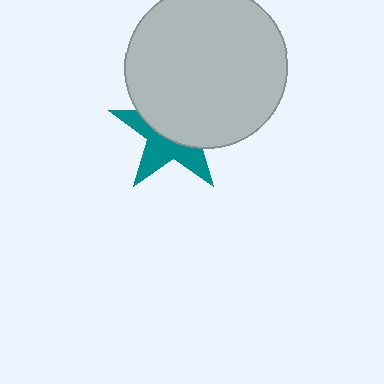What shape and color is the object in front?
The object in front is a light gray circle.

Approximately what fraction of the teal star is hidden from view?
Roughly 55% of the teal star is hidden behind the light gray circle.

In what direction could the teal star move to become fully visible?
The teal star could move down. That would shift it out from behind the light gray circle entirely.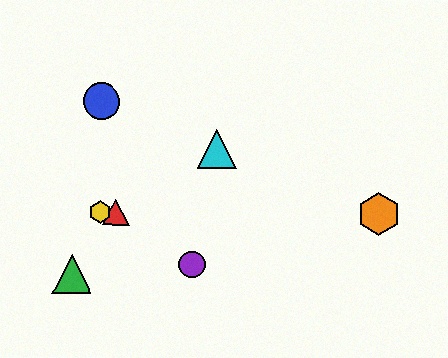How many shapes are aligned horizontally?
3 shapes (the red triangle, the yellow hexagon, the orange hexagon) are aligned horizontally.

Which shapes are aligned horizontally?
The red triangle, the yellow hexagon, the orange hexagon are aligned horizontally.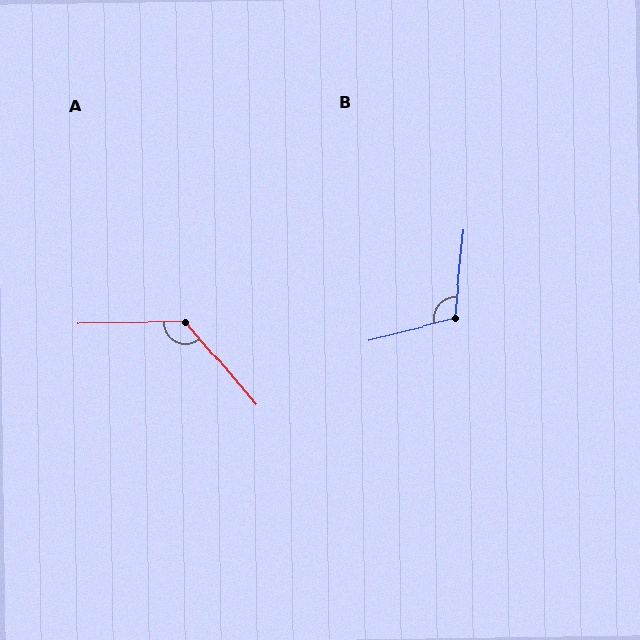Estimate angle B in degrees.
Approximately 110 degrees.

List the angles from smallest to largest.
B (110°), A (130°).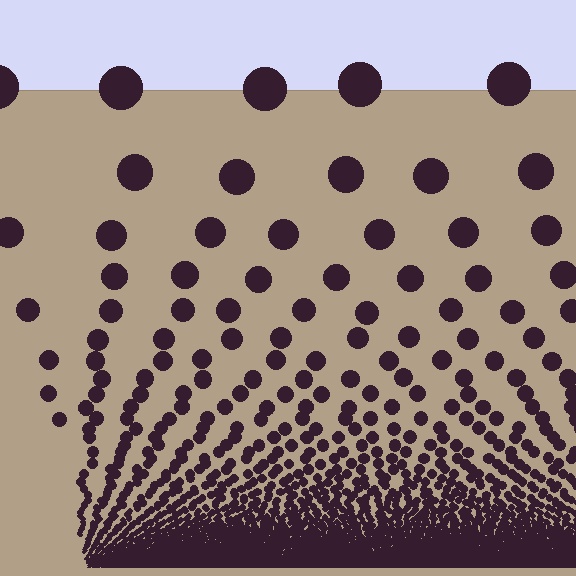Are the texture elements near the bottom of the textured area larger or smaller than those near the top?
Smaller. The gradient is inverted — elements near the bottom are smaller and denser.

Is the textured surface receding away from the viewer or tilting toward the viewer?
The surface appears to tilt toward the viewer. Texture elements get larger and sparser toward the top.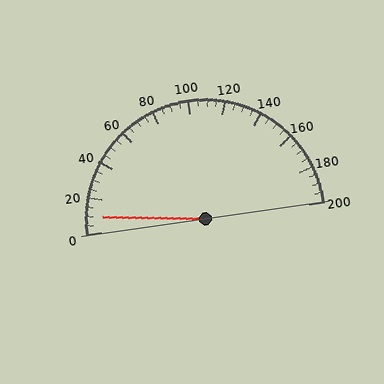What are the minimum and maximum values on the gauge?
The gauge ranges from 0 to 200.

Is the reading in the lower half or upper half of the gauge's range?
The reading is in the lower half of the range (0 to 200).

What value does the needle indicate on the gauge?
The needle indicates approximately 10.